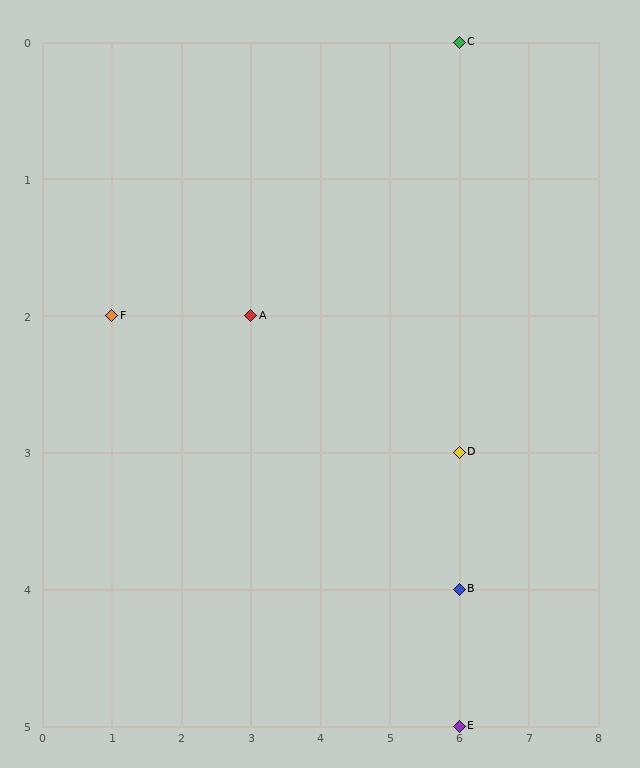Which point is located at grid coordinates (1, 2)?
Point F is at (1, 2).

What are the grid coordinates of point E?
Point E is at grid coordinates (6, 5).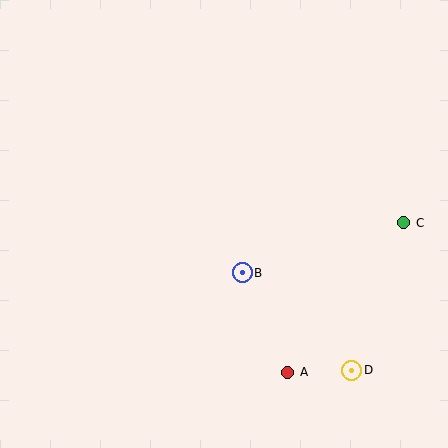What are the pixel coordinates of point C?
Point C is at (404, 223).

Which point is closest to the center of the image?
Point B at (242, 273) is closest to the center.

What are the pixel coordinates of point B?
Point B is at (242, 273).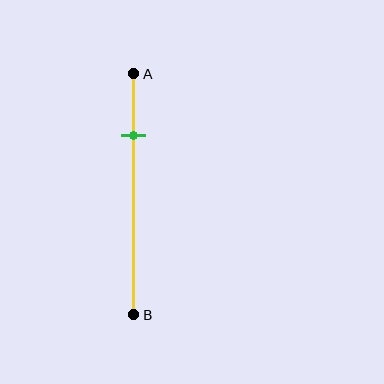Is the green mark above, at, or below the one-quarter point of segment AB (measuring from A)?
The green mark is approximately at the one-quarter point of segment AB.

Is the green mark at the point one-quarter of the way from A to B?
Yes, the mark is approximately at the one-quarter point.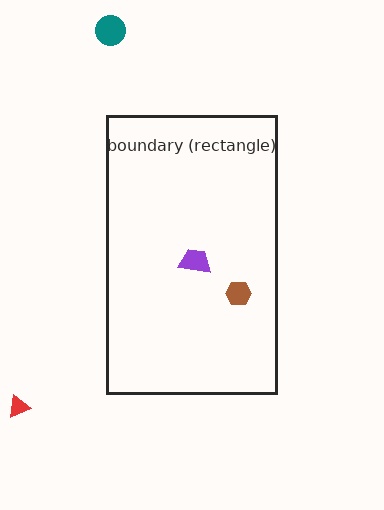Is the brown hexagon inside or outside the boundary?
Inside.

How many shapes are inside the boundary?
2 inside, 2 outside.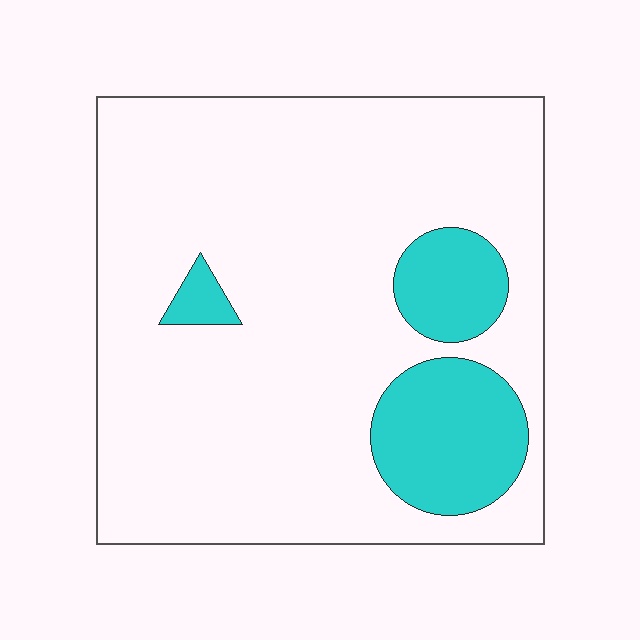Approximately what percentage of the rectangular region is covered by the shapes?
Approximately 15%.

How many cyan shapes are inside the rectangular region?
3.